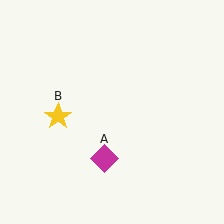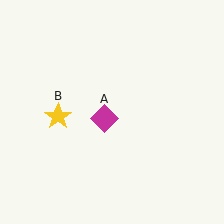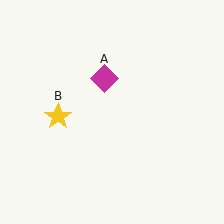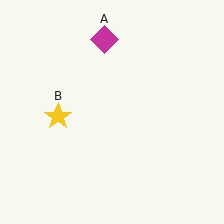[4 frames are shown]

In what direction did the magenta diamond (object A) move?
The magenta diamond (object A) moved up.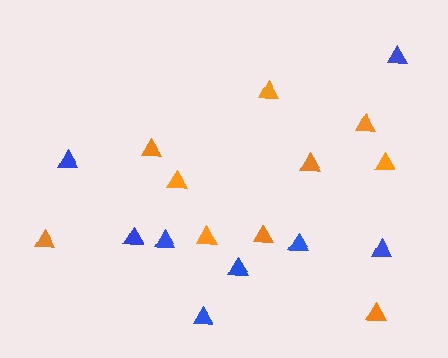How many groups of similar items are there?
There are 2 groups: one group of blue triangles (8) and one group of orange triangles (10).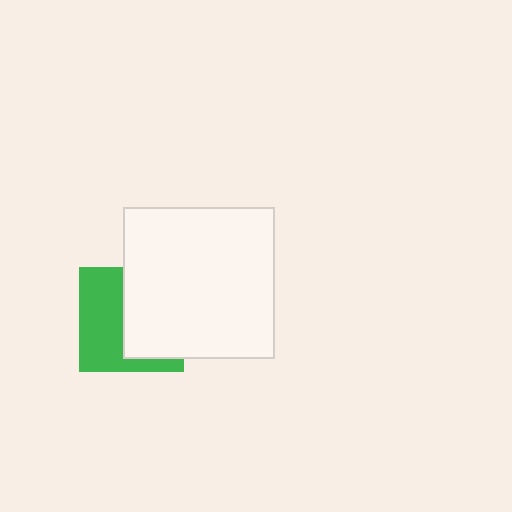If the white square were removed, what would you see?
You would see the complete green square.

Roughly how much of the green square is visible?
About half of it is visible (roughly 49%).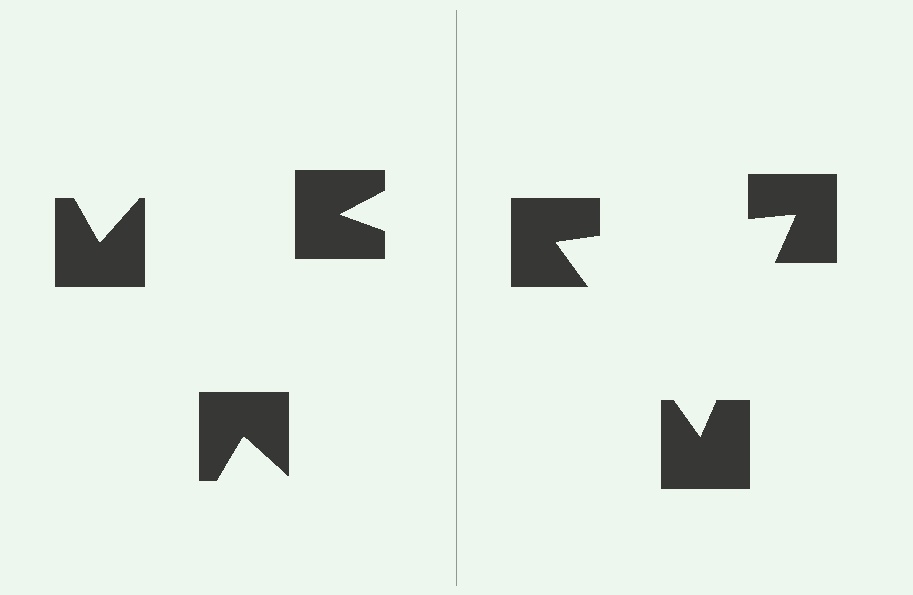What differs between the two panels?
The notched squares are positioned identically on both sides; only the wedge orientations differ. On the right they align to a triangle; on the left they are misaligned.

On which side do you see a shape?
An illusory triangle appears on the right side. On the left side the wedge cuts are rotated, so no coherent shape forms.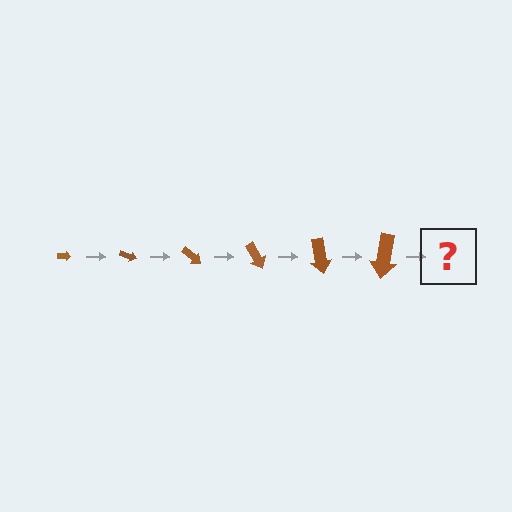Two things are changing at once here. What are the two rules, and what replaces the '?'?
The two rules are that the arrow grows larger each step and it rotates 20 degrees each step. The '?' should be an arrow, larger than the previous one and rotated 120 degrees from the start.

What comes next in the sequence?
The next element should be an arrow, larger than the previous one and rotated 120 degrees from the start.